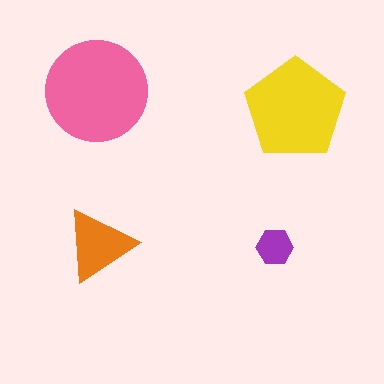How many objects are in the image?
There are 4 objects in the image.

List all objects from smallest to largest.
The purple hexagon, the orange triangle, the yellow pentagon, the pink circle.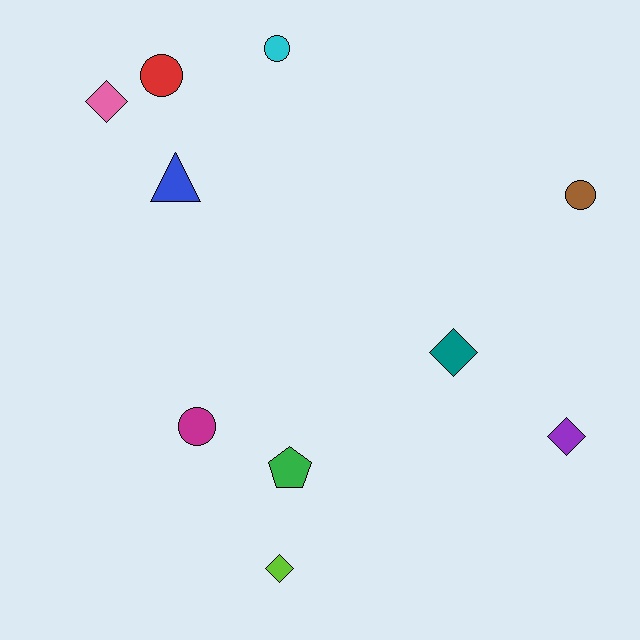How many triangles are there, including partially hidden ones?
There is 1 triangle.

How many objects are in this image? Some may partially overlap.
There are 10 objects.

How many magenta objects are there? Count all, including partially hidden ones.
There is 1 magenta object.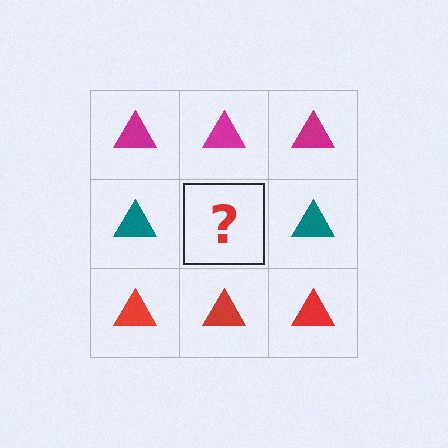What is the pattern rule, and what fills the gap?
The rule is that each row has a consistent color. The gap should be filled with a teal triangle.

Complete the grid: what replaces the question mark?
The question mark should be replaced with a teal triangle.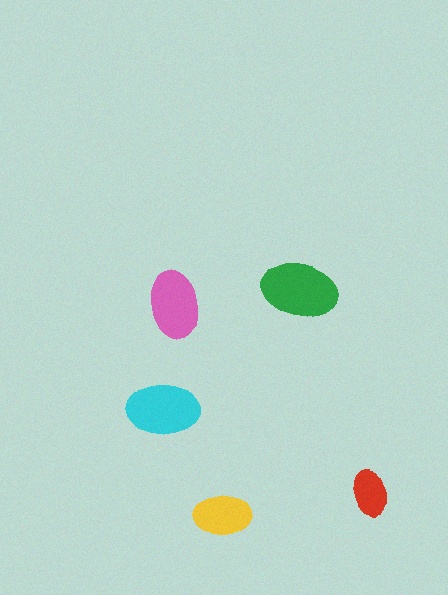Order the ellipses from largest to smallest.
the green one, the cyan one, the pink one, the yellow one, the red one.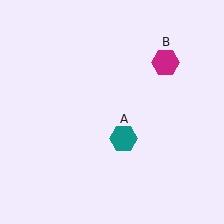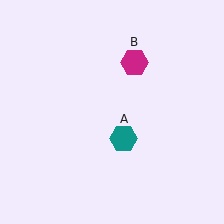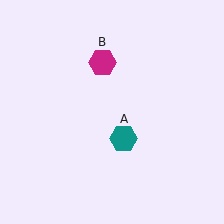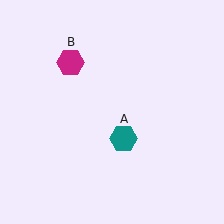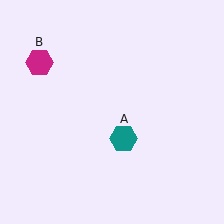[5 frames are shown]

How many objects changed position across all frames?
1 object changed position: magenta hexagon (object B).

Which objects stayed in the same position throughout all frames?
Teal hexagon (object A) remained stationary.